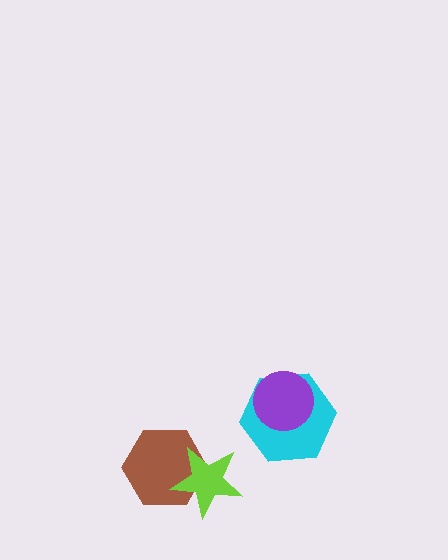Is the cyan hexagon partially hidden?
Yes, it is partially covered by another shape.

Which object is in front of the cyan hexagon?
The purple circle is in front of the cyan hexagon.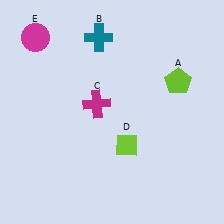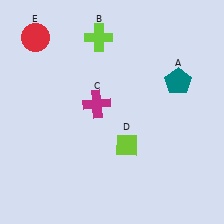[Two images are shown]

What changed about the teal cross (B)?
In Image 1, B is teal. In Image 2, it changed to lime.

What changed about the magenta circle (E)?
In Image 1, E is magenta. In Image 2, it changed to red.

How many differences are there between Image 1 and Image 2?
There are 3 differences between the two images.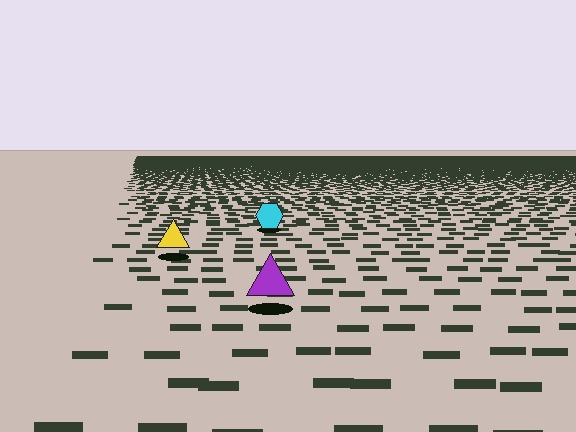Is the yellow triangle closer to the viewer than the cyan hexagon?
Yes. The yellow triangle is closer — you can tell from the texture gradient: the ground texture is coarser near it.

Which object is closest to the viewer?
The purple triangle is closest. The texture marks near it are larger and more spread out.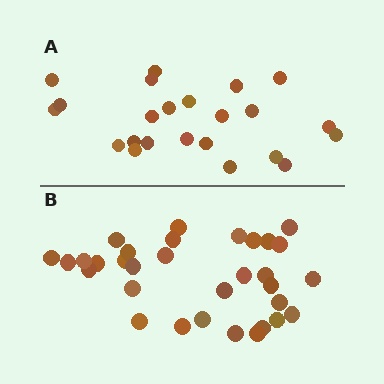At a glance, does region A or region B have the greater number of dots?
Region B (the bottom region) has more dots.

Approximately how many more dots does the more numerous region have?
Region B has roughly 8 or so more dots than region A.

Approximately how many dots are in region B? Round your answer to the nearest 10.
About 30 dots. (The exact count is 32, which rounds to 30.)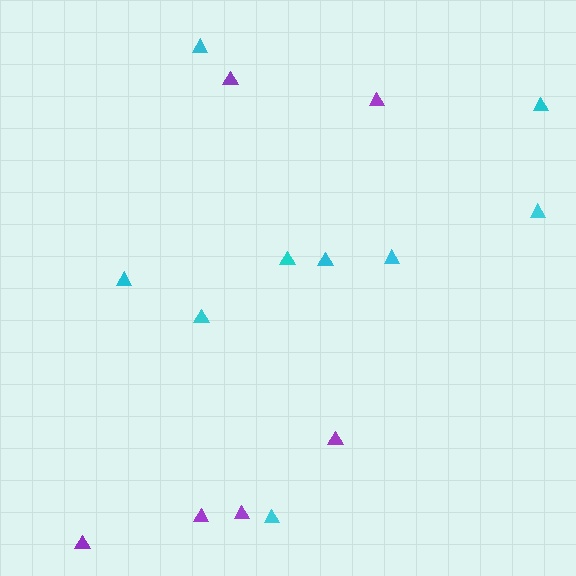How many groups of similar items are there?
There are 2 groups: one group of cyan triangles (9) and one group of purple triangles (6).